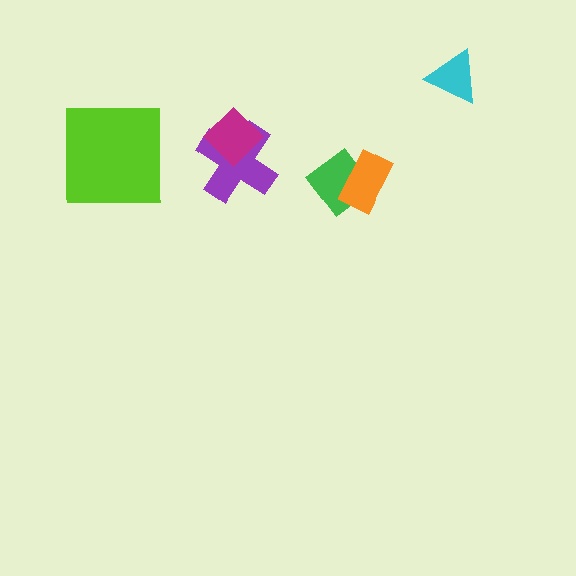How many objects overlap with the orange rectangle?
1 object overlaps with the orange rectangle.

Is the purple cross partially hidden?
Yes, it is partially covered by another shape.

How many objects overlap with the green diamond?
1 object overlaps with the green diamond.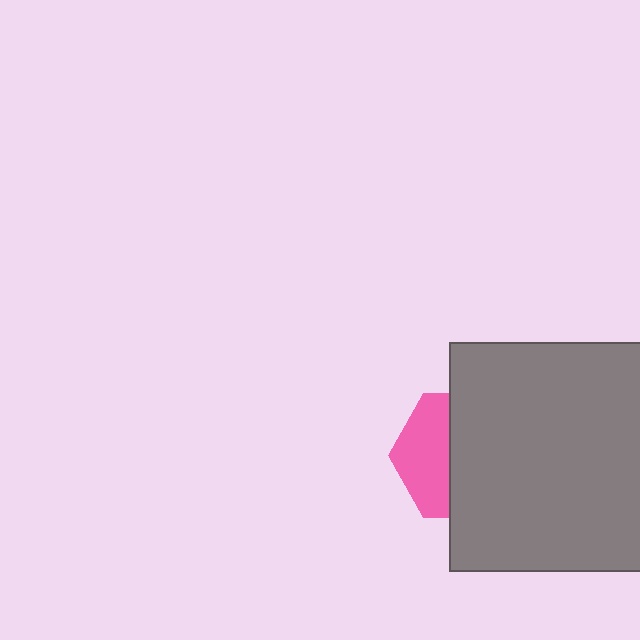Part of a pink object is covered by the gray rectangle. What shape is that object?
It is a hexagon.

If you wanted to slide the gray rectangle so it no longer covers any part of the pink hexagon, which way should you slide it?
Slide it right — that is the most direct way to separate the two shapes.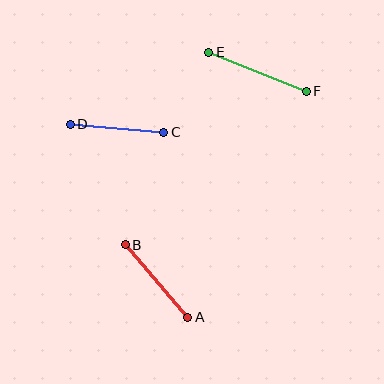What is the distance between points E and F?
The distance is approximately 105 pixels.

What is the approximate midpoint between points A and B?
The midpoint is at approximately (156, 281) pixels.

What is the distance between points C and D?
The distance is approximately 94 pixels.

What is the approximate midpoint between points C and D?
The midpoint is at approximately (117, 128) pixels.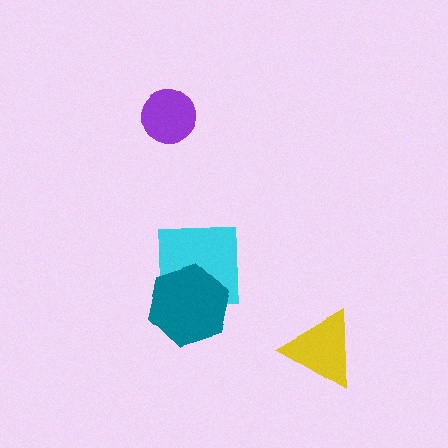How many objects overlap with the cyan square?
1 object overlaps with the cyan square.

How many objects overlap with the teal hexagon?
1 object overlaps with the teal hexagon.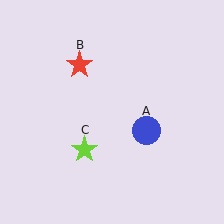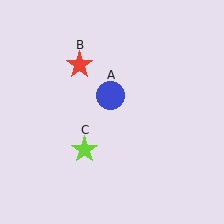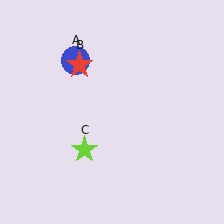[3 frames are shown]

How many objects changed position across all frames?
1 object changed position: blue circle (object A).